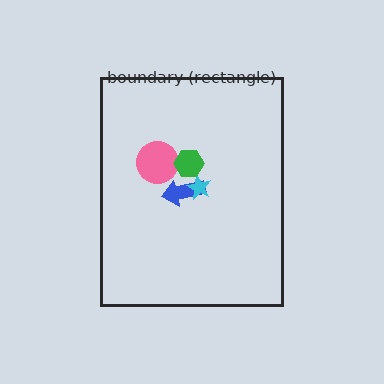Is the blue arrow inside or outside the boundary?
Inside.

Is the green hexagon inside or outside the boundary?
Inside.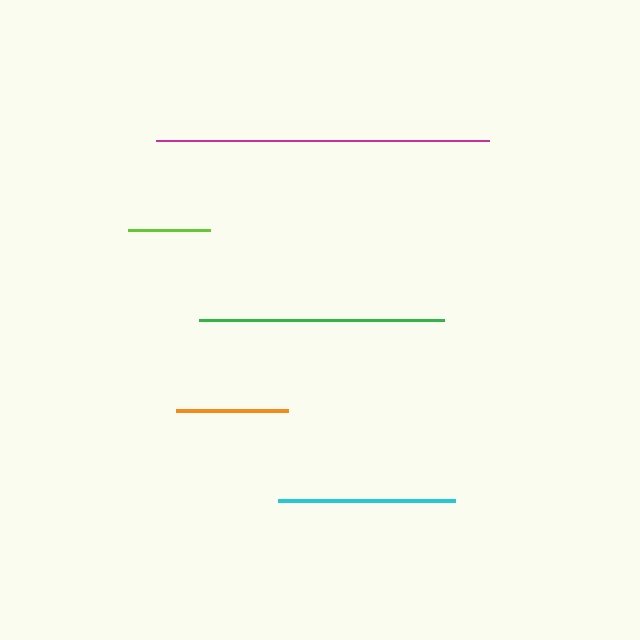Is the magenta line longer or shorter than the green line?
The magenta line is longer than the green line.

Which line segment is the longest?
The magenta line is the longest at approximately 333 pixels.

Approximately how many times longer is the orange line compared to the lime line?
The orange line is approximately 1.4 times the length of the lime line.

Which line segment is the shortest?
The lime line is the shortest at approximately 83 pixels.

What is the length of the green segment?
The green segment is approximately 245 pixels long.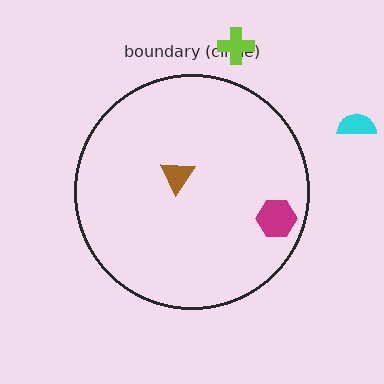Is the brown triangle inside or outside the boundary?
Inside.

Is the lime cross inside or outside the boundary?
Outside.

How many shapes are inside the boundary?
2 inside, 2 outside.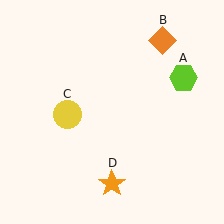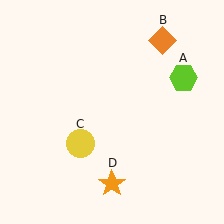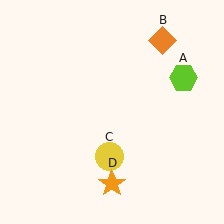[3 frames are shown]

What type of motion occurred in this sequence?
The yellow circle (object C) rotated counterclockwise around the center of the scene.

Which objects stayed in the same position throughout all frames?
Lime hexagon (object A) and orange diamond (object B) and orange star (object D) remained stationary.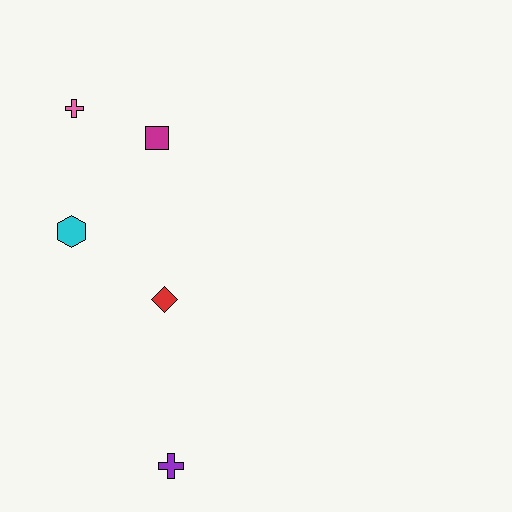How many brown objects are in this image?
There are no brown objects.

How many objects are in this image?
There are 5 objects.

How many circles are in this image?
There are no circles.